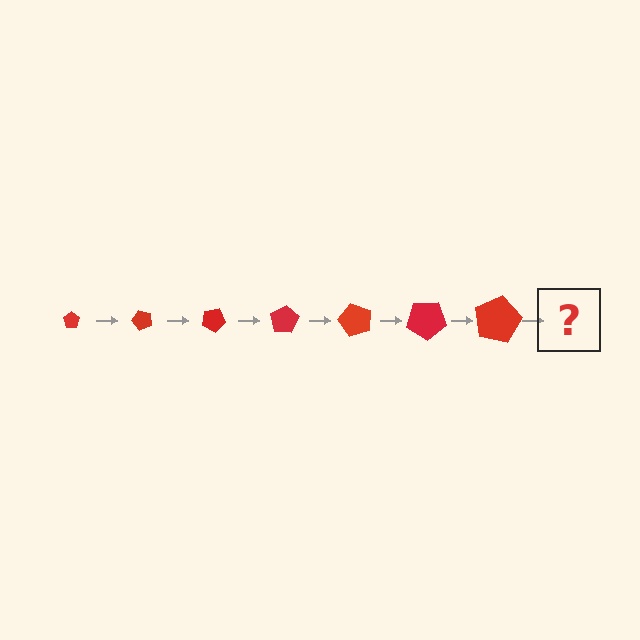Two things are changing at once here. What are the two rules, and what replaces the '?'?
The two rules are that the pentagon grows larger each step and it rotates 50 degrees each step. The '?' should be a pentagon, larger than the previous one and rotated 350 degrees from the start.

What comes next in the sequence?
The next element should be a pentagon, larger than the previous one and rotated 350 degrees from the start.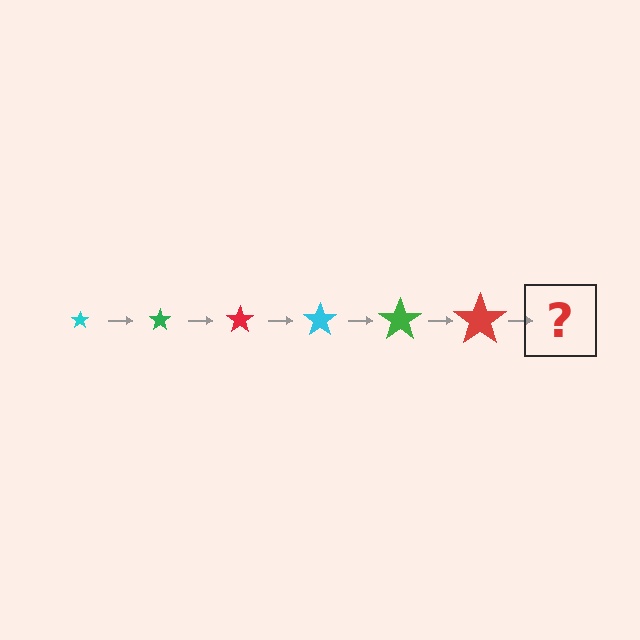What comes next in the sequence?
The next element should be a cyan star, larger than the previous one.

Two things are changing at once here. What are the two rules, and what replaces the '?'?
The two rules are that the star grows larger each step and the color cycles through cyan, green, and red. The '?' should be a cyan star, larger than the previous one.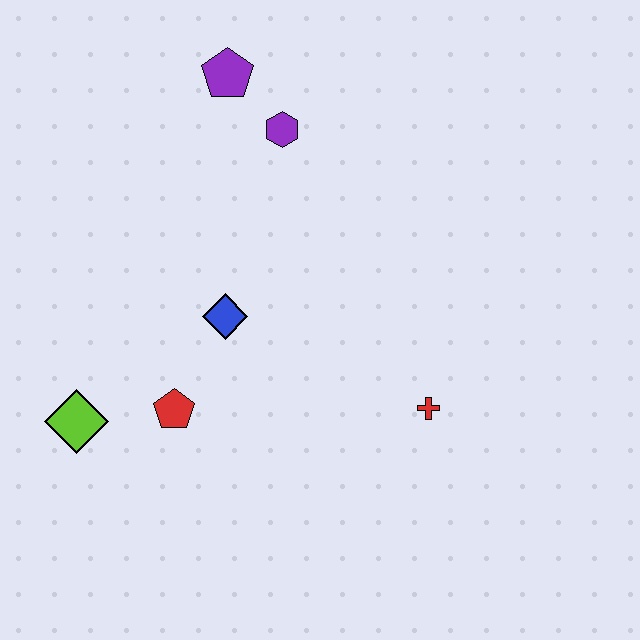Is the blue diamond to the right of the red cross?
No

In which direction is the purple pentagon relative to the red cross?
The purple pentagon is above the red cross.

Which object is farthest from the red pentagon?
The purple pentagon is farthest from the red pentagon.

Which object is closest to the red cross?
The blue diamond is closest to the red cross.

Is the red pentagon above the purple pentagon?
No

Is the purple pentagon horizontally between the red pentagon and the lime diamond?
No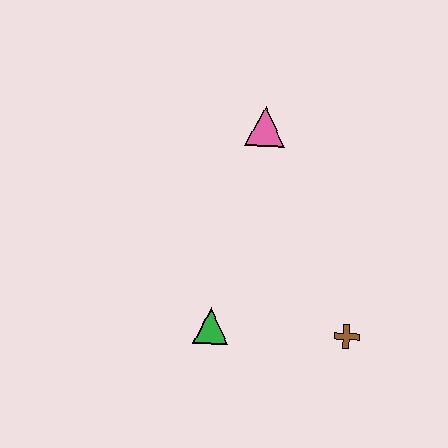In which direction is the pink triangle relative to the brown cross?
The pink triangle is above the brown cross.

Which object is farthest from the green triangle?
The pink triangle is farthest from the green triangle.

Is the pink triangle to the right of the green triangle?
Yes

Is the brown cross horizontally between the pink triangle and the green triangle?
No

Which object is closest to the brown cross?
The green triangle is closest to the brown cross.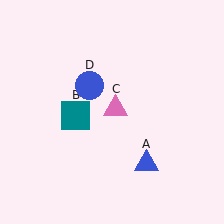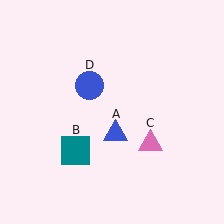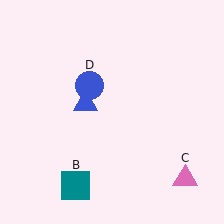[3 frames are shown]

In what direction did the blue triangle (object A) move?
The blue triangle (object A) moved up and to the left.